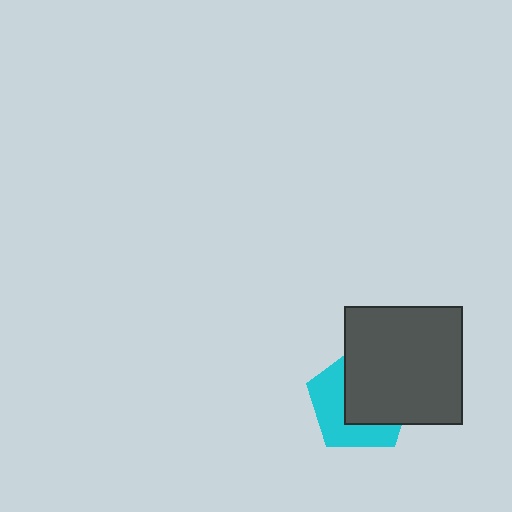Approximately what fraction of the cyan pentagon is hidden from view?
Roughly 56% of the cyan pentagon is hidden behind the dark gray square.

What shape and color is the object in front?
The object in front is a dark gray square.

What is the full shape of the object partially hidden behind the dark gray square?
The partially hidden object is a cyan pentagon.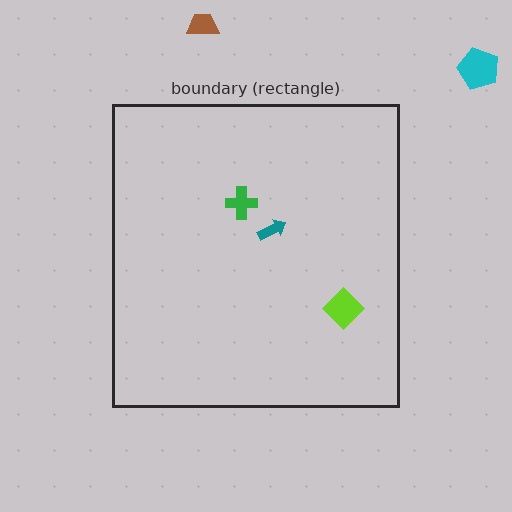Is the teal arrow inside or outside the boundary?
Inside.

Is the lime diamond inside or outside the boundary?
Inside.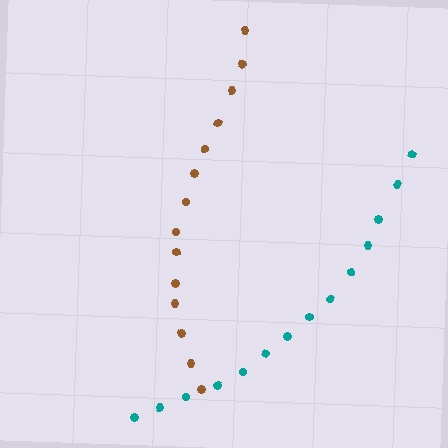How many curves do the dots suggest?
There are 2 distinct paths.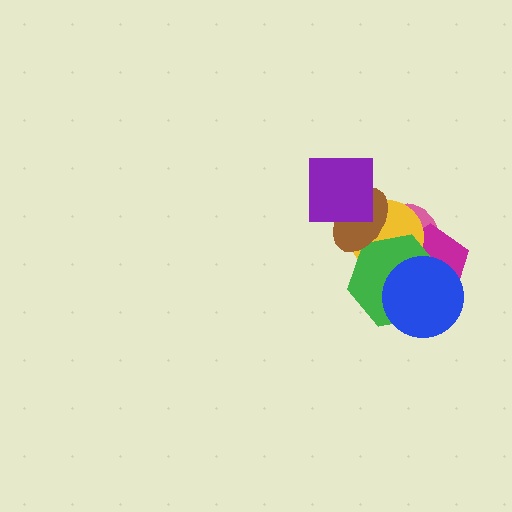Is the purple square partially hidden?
No, no other shape covers it.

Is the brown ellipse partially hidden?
Yes, it is partially covered by another shape.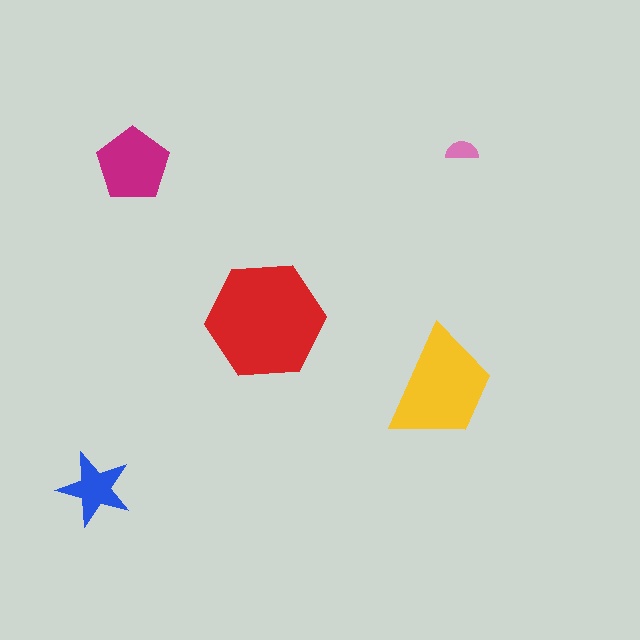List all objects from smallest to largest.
The pink semicircle, the blue star, the magenta pentagon, the yellow trapezoid, the red hexagon.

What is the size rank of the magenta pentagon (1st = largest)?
3rd.